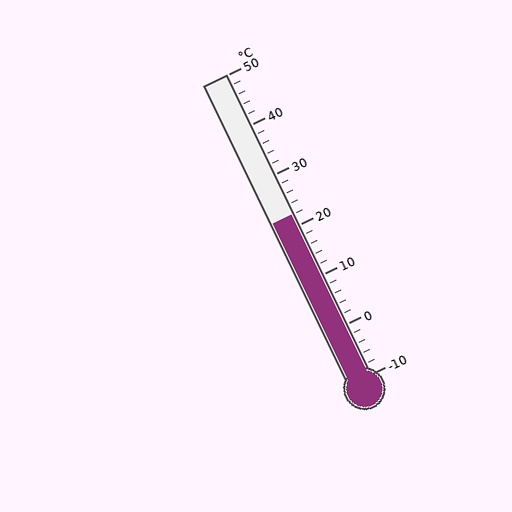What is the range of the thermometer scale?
The thermometer scale ranges from -10°C to 50°C.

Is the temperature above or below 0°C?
The temperature is above 0°C.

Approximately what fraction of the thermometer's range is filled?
The thermometer is filled to approximately 55% of its range.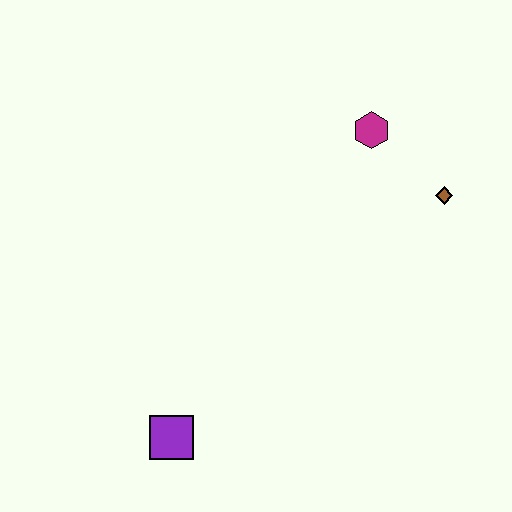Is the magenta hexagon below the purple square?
No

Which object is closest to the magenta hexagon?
The brown diamond is closest to the magenta hexagon.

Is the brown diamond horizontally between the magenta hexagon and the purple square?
No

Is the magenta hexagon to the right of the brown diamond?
No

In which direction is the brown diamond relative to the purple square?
The brown diamond is to the right of the purple square.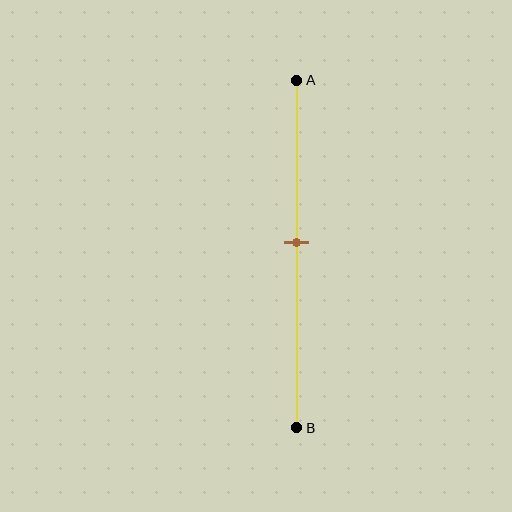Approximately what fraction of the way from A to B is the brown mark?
The brown mark is approximately 45% of the way from A to B.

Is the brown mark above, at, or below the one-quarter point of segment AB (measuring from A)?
The brown mark is below the one-quarter point of segment AB.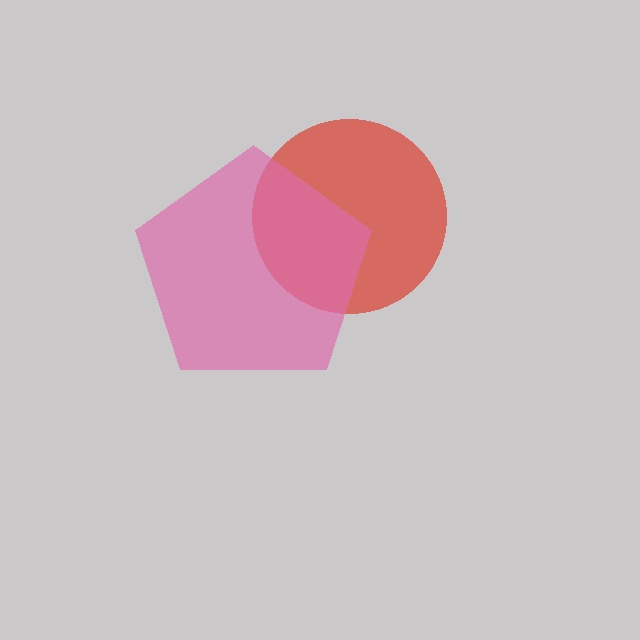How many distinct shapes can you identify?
There are 2 distinct shapes: a red circle, a pink pentagon.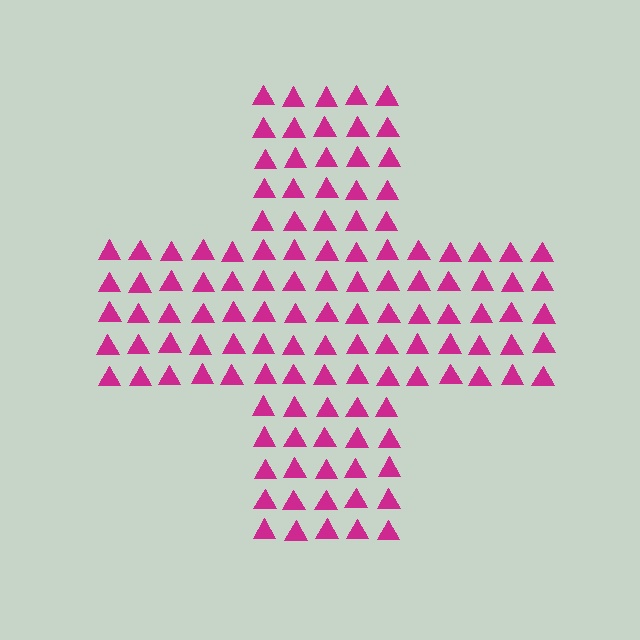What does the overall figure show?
The overall figure shows a cross.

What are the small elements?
The small elements are triangles.